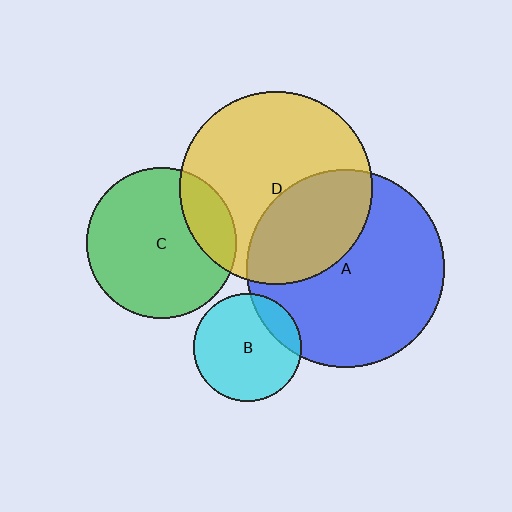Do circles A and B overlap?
Yes.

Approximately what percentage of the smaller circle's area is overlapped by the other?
Approximately 15%.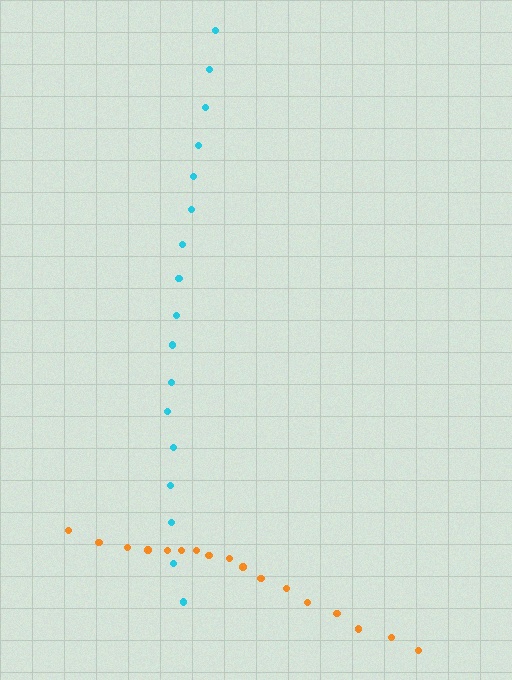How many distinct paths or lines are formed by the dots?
There are 2 distinct paths.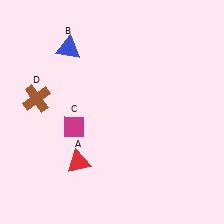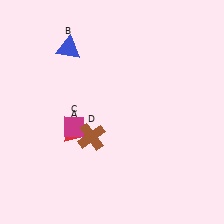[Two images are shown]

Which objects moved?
The objects that moved are: the red triangle (A), the brown cross (D).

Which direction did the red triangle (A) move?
The red triangle (A) moved up.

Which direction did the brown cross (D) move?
The brown cross (D) moved right.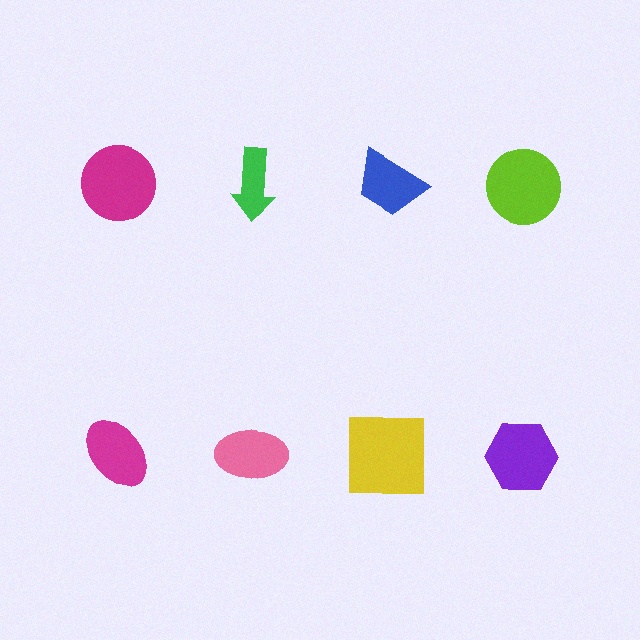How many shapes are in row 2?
4 shapes.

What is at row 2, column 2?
A pink ellipse.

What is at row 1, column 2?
A green arrow.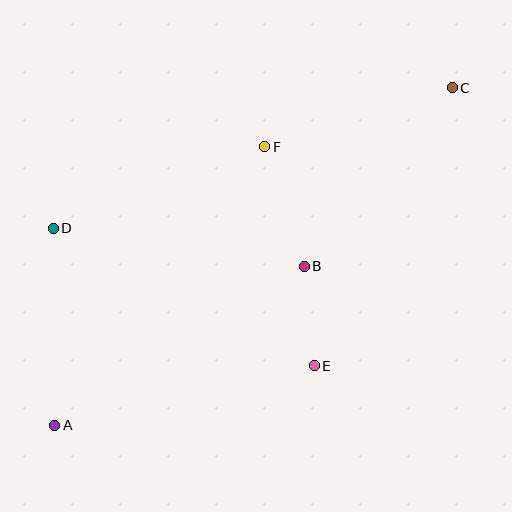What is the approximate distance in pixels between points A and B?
The distance between A and B is approximately 296 pixels.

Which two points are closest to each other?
Points B and E are closest to each other.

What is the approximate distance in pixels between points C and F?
The distance between C and F is approximately 196 pixels.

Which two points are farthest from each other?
Points A and C are farthest from each other.